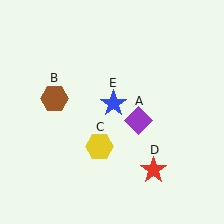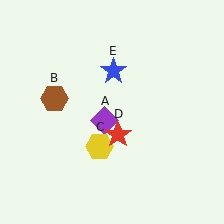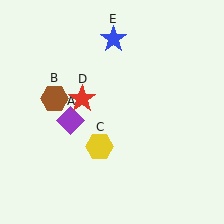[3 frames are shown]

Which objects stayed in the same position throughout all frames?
Brown hexagon (object B) and yellow hexagon (object C) remained stationary.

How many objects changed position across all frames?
3 objects changed position: purple diamond (object A), red star (object D), blue star (object E).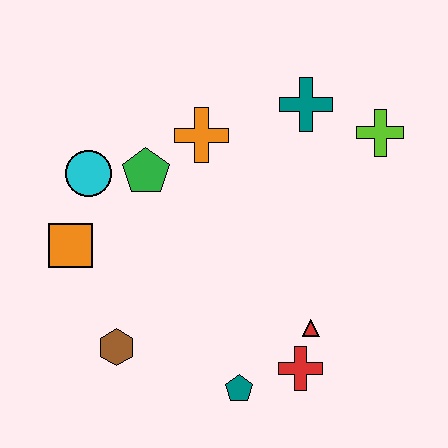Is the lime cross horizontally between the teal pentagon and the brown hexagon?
No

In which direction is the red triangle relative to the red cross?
The red triangle is above the red cross.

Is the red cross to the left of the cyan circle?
No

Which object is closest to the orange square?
The cyan circle is closest to the orange square.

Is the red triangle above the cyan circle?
No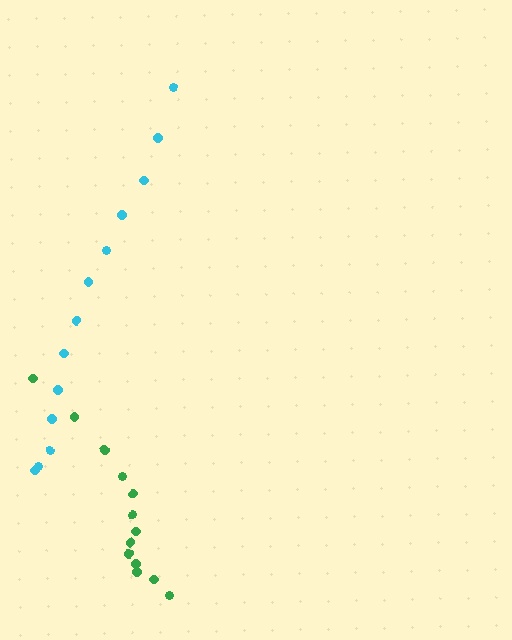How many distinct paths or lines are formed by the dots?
There are 2 distinct paths.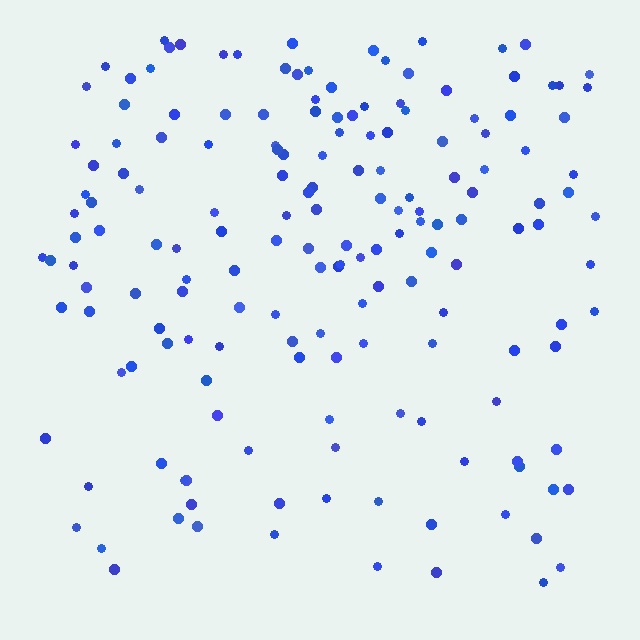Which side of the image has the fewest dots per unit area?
The bottom.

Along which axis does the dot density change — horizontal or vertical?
Vertical.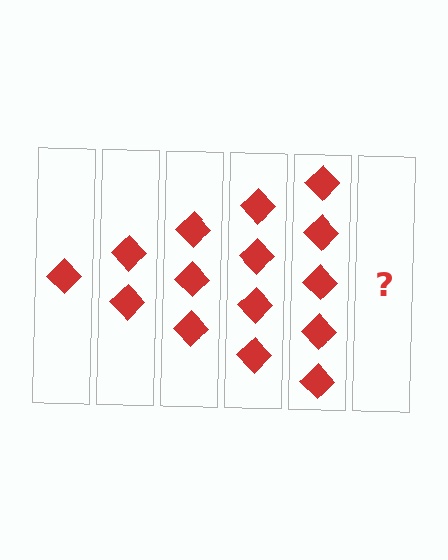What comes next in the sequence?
The next element should be 6 diamonds.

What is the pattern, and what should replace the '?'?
The pattern is that each step adds one more diamond. The '?' should be 6 diamonds.